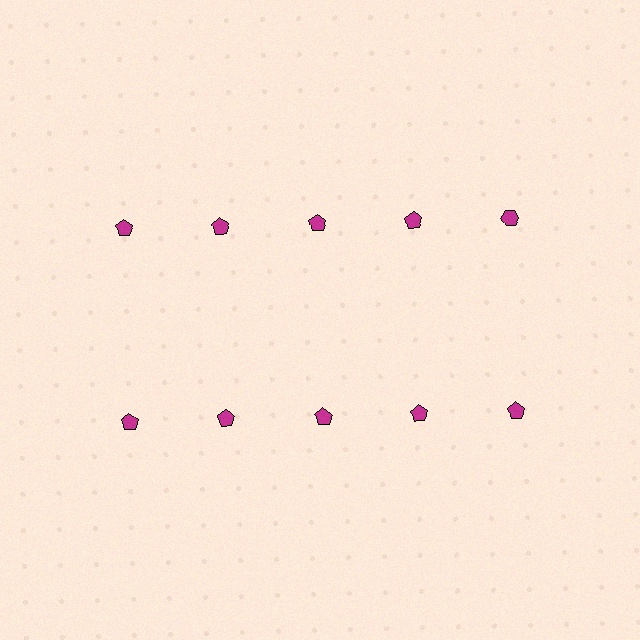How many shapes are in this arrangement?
There are 10 shapes arranged in a grid pattern.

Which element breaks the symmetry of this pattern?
The magenta hexagon in the top row, rightmost column breaks the symmetry. All other shapes are magenta pentagons.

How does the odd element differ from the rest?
It has a different shape: hexagon instead of pentagon.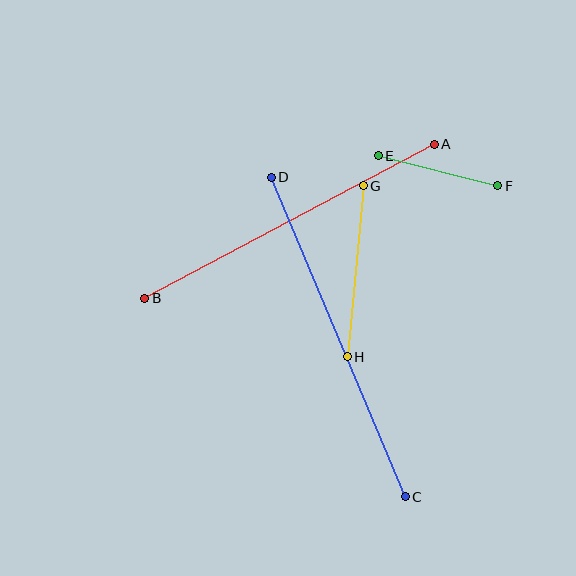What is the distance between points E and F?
The distance is approximately 123 pixels.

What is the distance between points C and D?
The distance is approximately 346 pixels.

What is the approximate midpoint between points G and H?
The midpoint is at approximately (355, 271) pixels.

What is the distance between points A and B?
The distance is approximately 328 pixels.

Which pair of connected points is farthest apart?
Points C and D are farthest apart.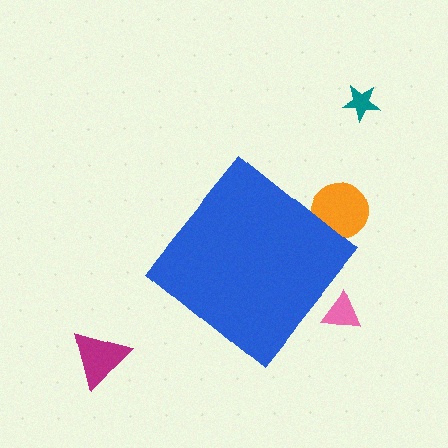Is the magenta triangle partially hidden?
No, the magenta triangle is fully visible.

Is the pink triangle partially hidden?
Yes, the pink triangle is partially hidden behind the blue diamond.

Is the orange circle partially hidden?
Yes, the orange circle is partially hidden behind the blue diamond.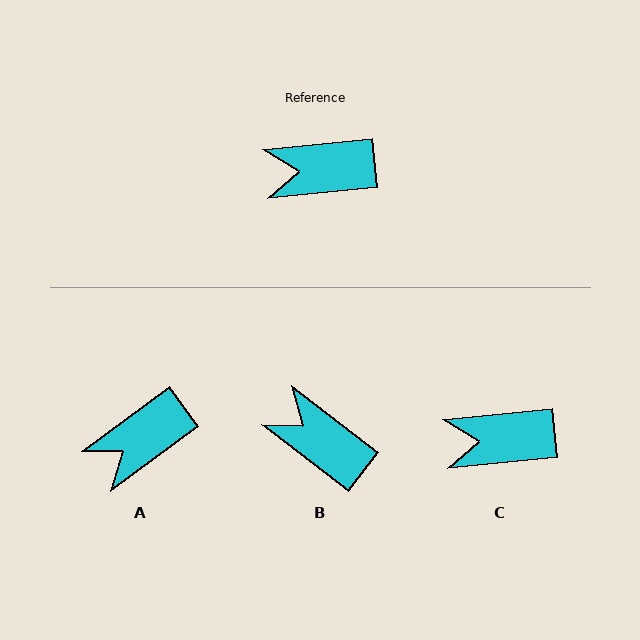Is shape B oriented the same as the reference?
No, it is off by about 43 degrees.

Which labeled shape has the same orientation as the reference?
C.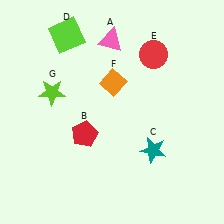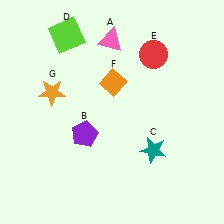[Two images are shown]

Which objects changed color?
B changed from red to purple. G changed from lime to orange.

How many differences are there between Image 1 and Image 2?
There are 2 differences between the two images.